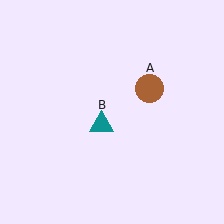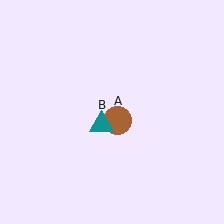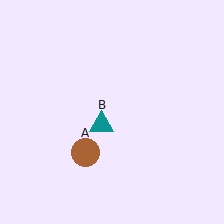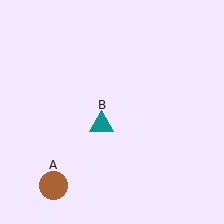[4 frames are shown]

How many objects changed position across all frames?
1 object changed position: brown circle (object A).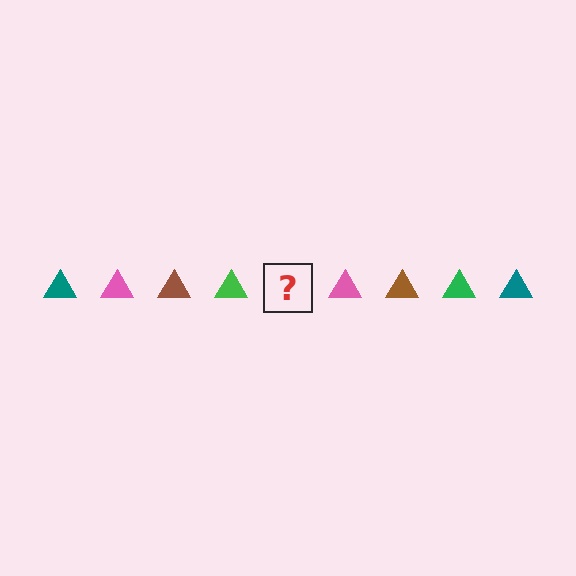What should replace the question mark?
The question mark should be replaced with a teal triangle.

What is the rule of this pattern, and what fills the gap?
The rule is that the pattern cycles through teal, pink, brown, green triangles. The gap should be filled with a teal triangle.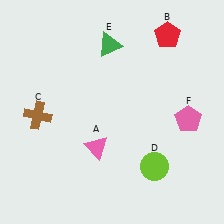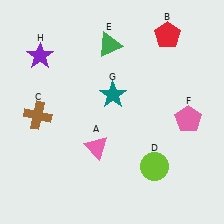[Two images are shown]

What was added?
A teal star (G), a purple star (H) were added in Image 2.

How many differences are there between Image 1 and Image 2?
There are 2 differences between the two images.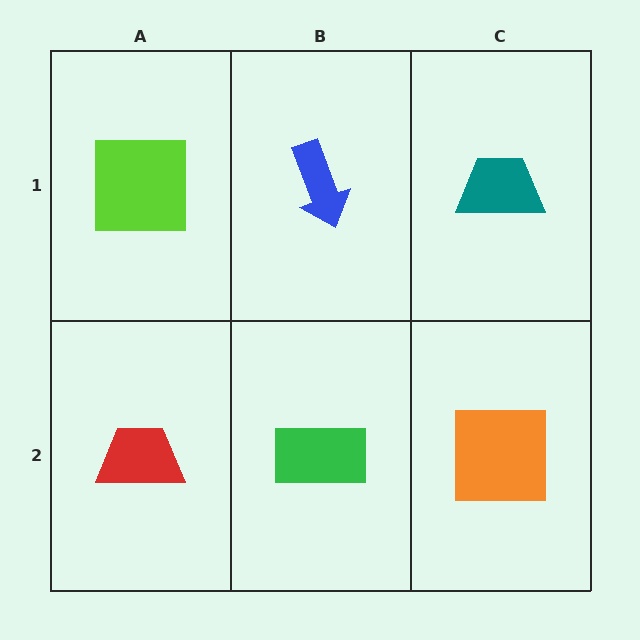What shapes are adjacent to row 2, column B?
A blue arrow (row 1, column B), a red trapezoid (row 2, column A), an orange square (row 2, column C).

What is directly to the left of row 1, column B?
A lime square.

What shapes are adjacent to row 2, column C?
A teal trapezoid (row 1, column C), a green rectangle (row 2, column B).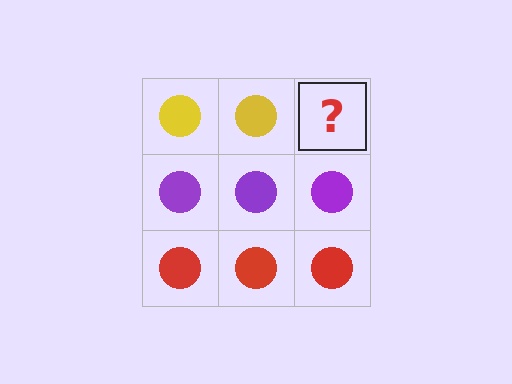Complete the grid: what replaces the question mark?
The question mark should be replaced with a yellow circle.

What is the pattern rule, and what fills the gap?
The rule is that each row has a consistent color. The gap should be filled with a yellow circle.